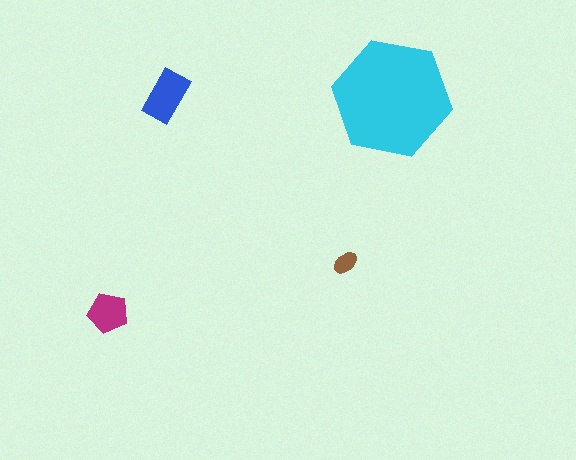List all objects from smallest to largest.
The brown ellipse, the magenta pentagon, the blue rectangle, the cyan hexagon.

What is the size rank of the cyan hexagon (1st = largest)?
1st.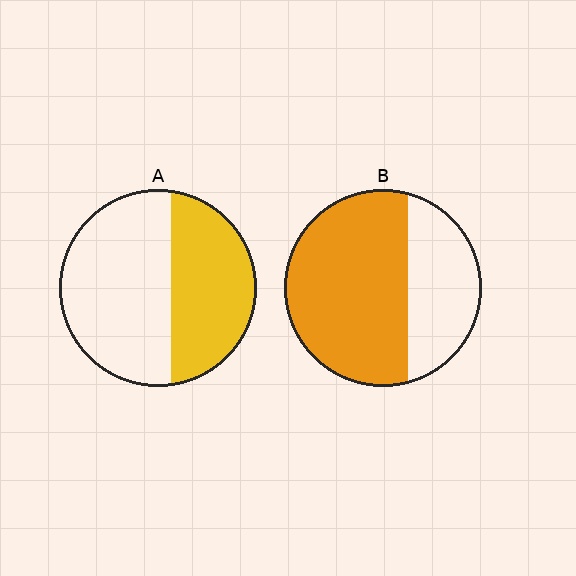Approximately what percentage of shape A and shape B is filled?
A is approximately 40% and B is approximately 65%.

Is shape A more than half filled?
No.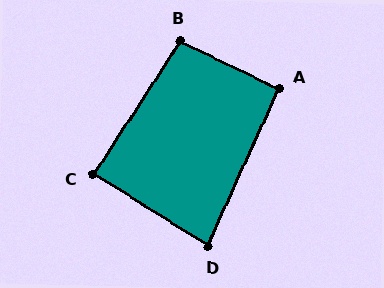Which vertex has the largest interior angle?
B, at approximately 98 degrees.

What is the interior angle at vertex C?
Approximately 89 degrees (approximately right).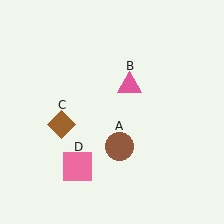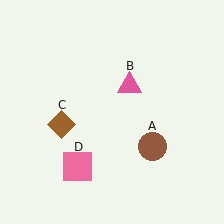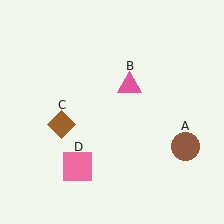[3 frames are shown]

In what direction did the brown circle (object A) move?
The brown circle (object A) moved right.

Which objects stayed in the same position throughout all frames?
Pink triangle (object B) and brown diamond (object C) and pink square (object D) remained stationary.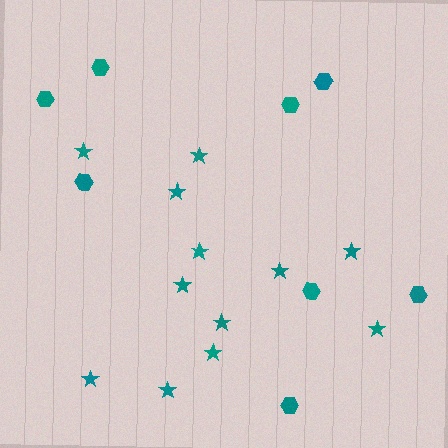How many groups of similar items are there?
There are 2 groups: one group of hexagons (8) and one group of stars (12).